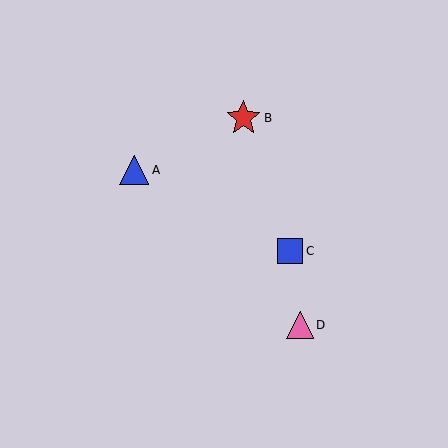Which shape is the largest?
The red star (labeled B) is the largest.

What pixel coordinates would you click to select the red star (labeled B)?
Click at (243, 118) to select the red star B.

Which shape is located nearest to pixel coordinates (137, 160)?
The blue triangle (labeled A) at (134, 170) is nearest to that location.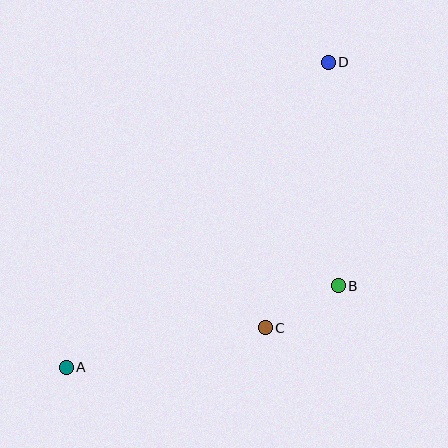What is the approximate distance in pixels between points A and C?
The distance between A and C is approximately 203 pixels.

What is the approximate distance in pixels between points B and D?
The distance between B and D is approximately 224 pixels.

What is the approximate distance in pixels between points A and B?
The distance between A and B is approximately 284 pixels.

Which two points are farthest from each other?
Points A and D are farthest from each other.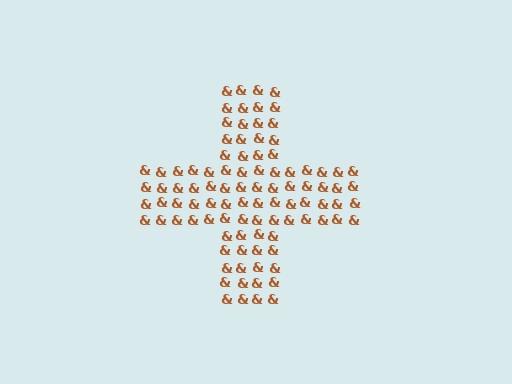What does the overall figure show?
The overall figure shows a cross.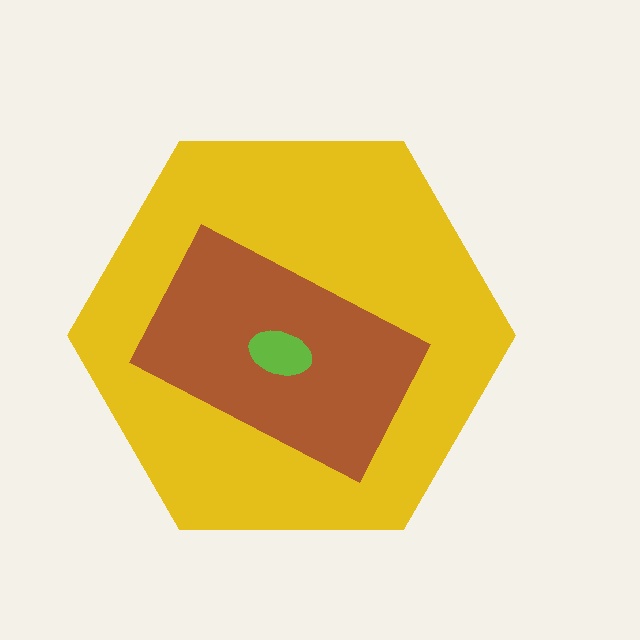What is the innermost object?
The lime ellipse.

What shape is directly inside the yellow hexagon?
The brown rectangle.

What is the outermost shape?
The yellow hexagon.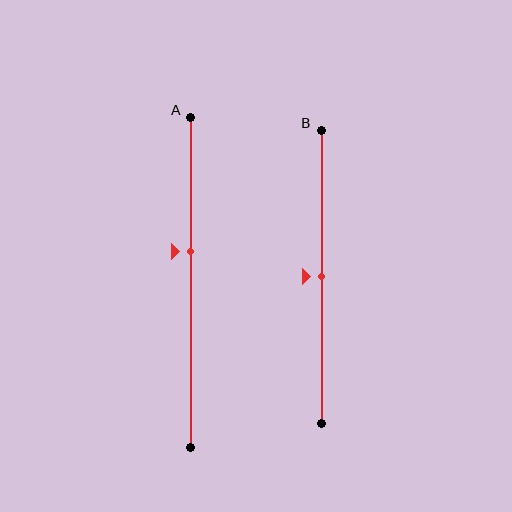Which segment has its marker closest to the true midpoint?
Segment B has its marker closest to the true midpoint.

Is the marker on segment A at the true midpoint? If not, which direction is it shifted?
No, the marker on segment A is shifted upward by about 9% of the segment length.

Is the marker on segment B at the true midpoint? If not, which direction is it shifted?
Yes, the marker on segment B is at the true midpoint.